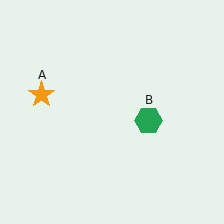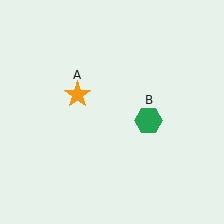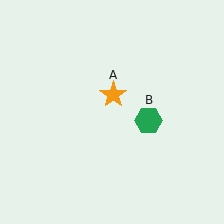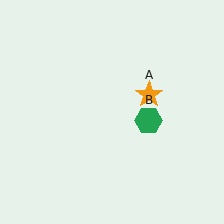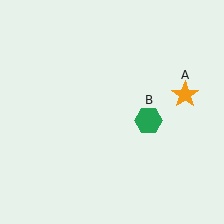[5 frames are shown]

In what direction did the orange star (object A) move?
The orange star (object A) moved right.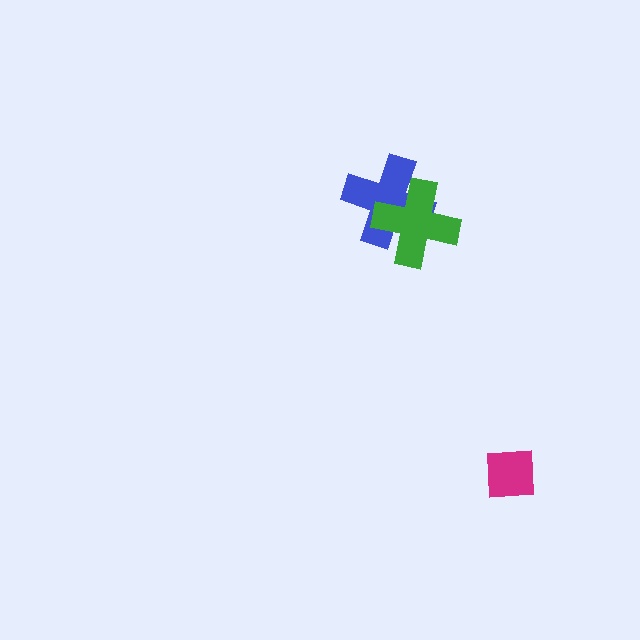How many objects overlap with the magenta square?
0 objects overlap with the magenta square.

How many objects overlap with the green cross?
1 object overlaps with the green cross.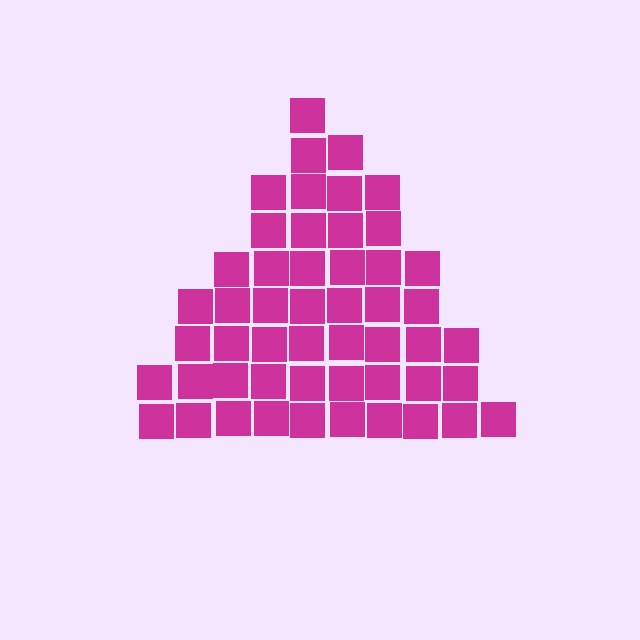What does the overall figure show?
The overall figure shows a triangle.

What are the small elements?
The small elements are squares.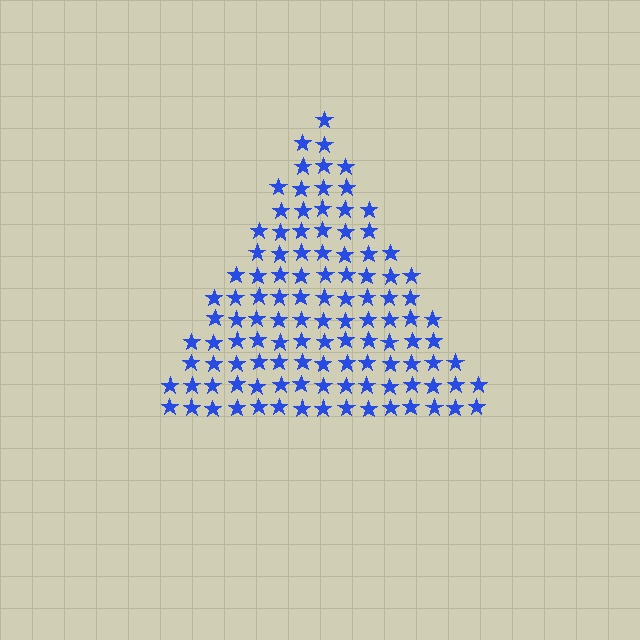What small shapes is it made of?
It is made of small stars.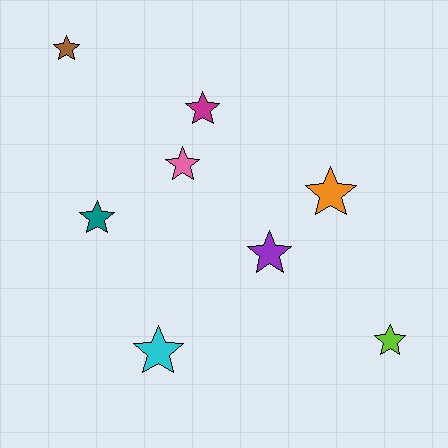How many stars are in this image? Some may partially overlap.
There are 8 stars.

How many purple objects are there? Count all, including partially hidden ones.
There is 1 purple object.